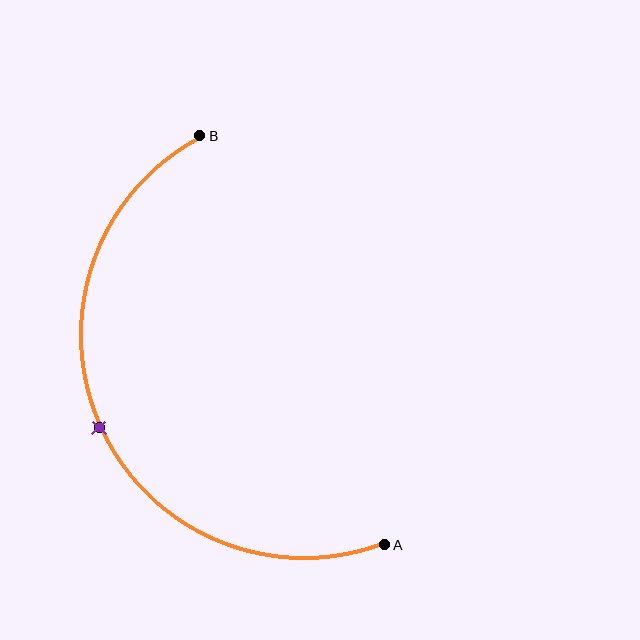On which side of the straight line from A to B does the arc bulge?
The arc bulges to the left of the straight line connecting A and B.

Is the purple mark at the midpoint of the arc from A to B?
Yes. The purple mark lies on the arc at equal arc-length from both A and B — it is the arc midpoint.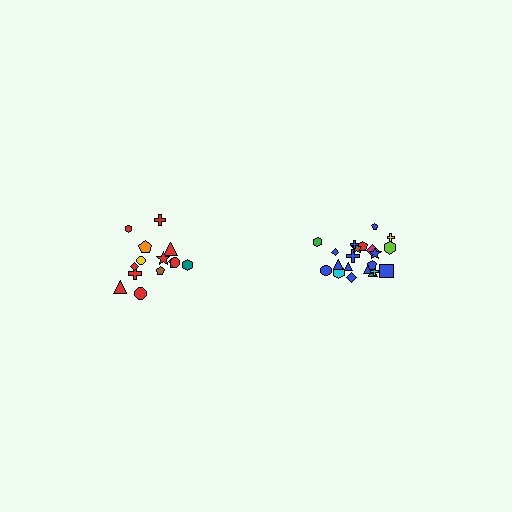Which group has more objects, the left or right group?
The right group.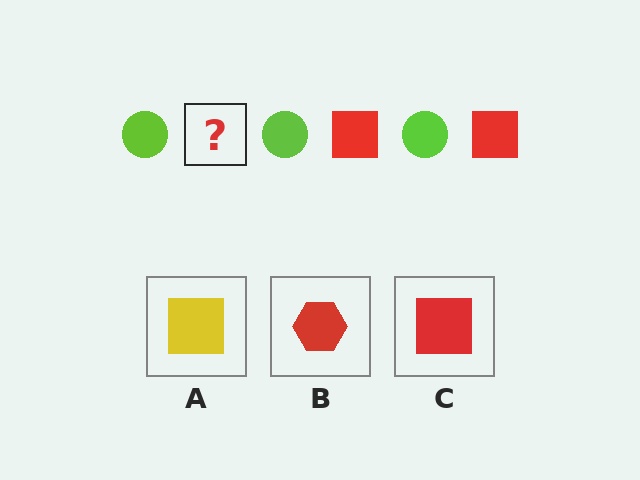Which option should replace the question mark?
Option C.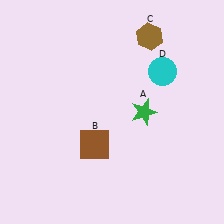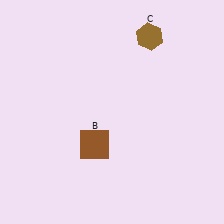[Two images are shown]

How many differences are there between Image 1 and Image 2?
There are 2 differences between the two images.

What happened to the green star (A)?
The green star (A) was removed in Image 2. It was in the top-right area of Image 1.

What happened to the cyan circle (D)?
The cyan circle (D) was removed in Image 2. It was in the top-right area of Image 1.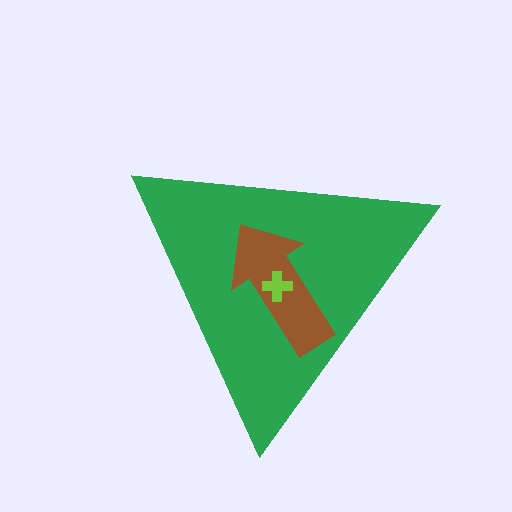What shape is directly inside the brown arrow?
The lime cross.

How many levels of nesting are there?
3.